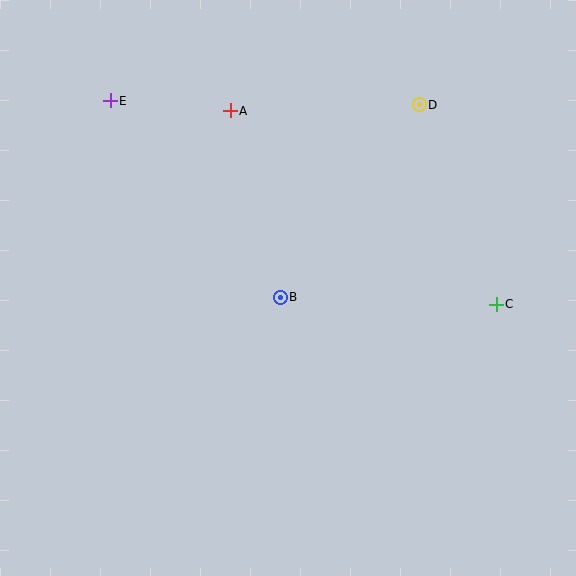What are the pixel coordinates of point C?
Point C is at (496, 304).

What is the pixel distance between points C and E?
The distance between C and E is 436 pixels.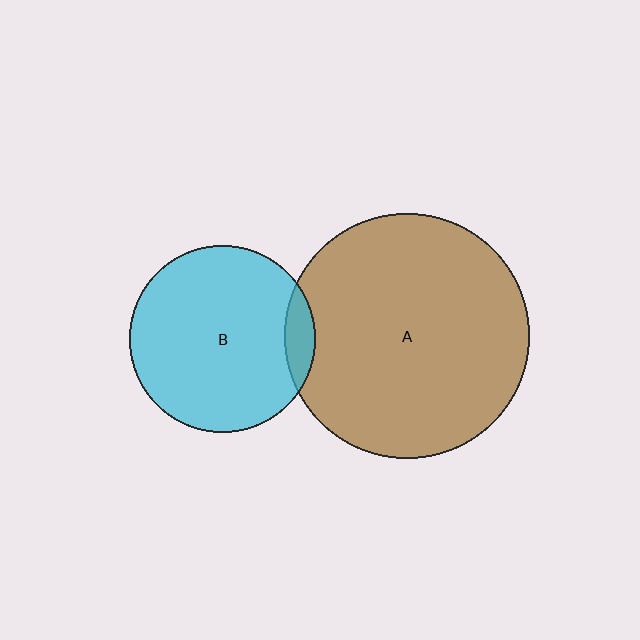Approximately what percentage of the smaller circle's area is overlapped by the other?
Approximately 10%.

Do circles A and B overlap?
Yes.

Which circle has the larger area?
Circle A (brown).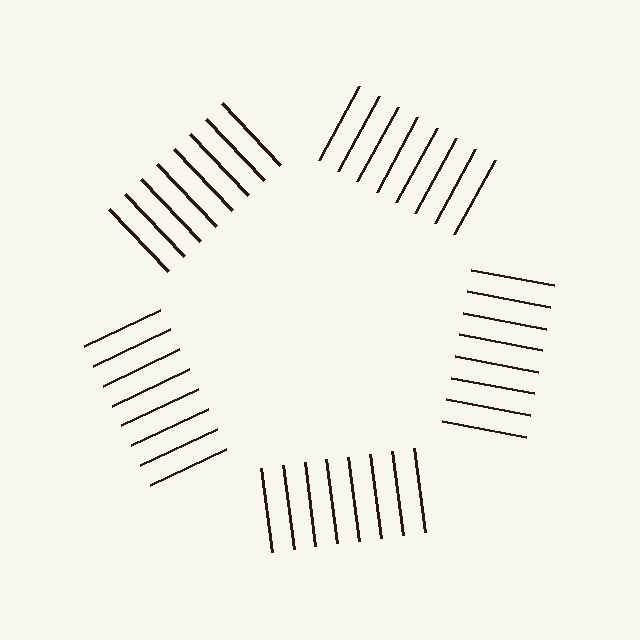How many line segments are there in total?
40 — 8 along each of the 5 edges.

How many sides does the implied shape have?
5 sides — the line-ends trace a pentagon.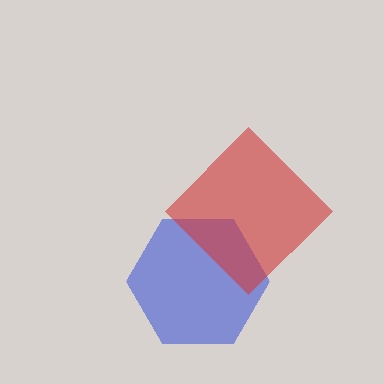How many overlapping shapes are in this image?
There are 2 overlapping shapes in the image.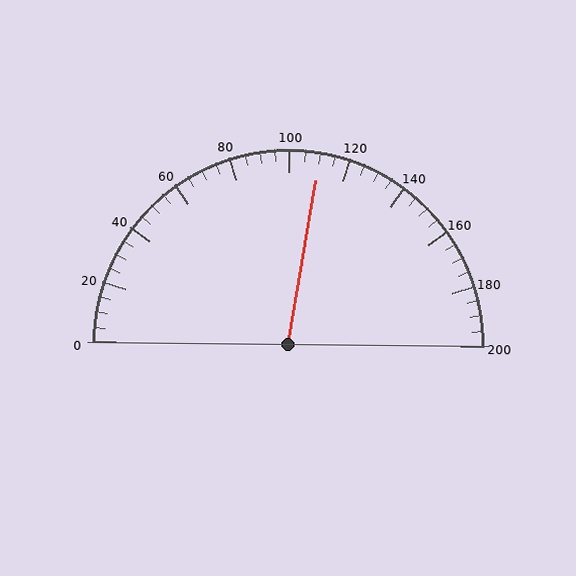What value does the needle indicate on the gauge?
The needle indicates approximately 110.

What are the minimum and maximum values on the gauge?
The gauge ranges from 0 to 200.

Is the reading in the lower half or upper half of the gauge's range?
The reading is in the upper half of the range (0 to 200).